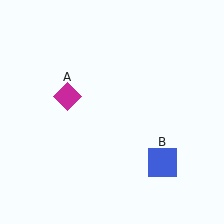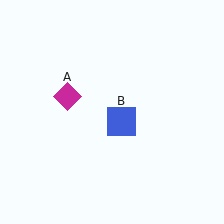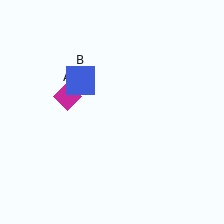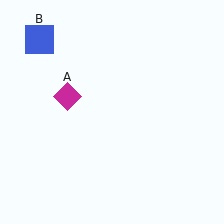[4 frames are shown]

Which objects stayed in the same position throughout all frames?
Magenta diamond (object A) remained stationary.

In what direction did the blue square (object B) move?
The blue square (object B) moved up and to the left.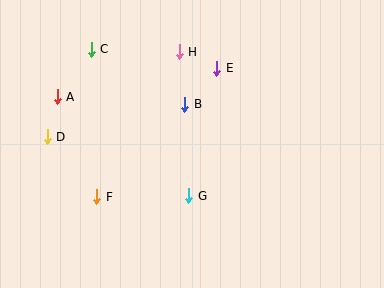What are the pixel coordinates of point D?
Point D is at (47, 137).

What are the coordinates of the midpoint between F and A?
The midpoint between F and A is at (77, 147).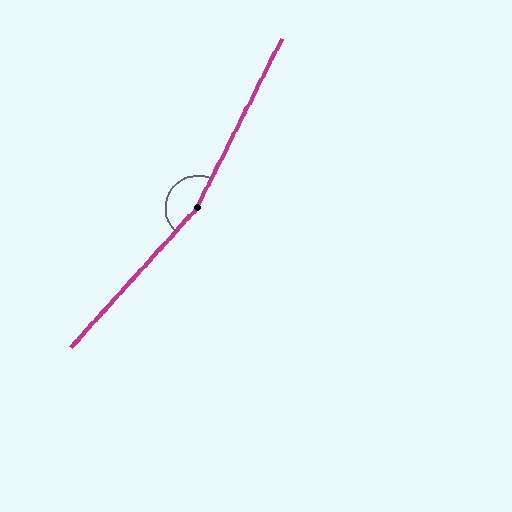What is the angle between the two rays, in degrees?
Approximately 164 degrees.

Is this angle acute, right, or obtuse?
It is obtuse.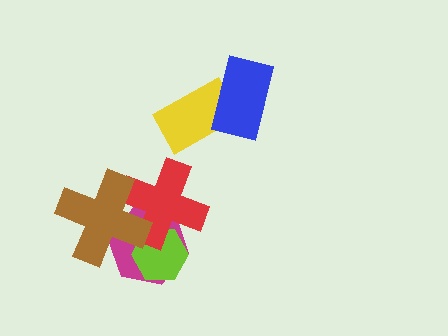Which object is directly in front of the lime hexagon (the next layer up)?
The red cross is directly in front of the lime hexagon.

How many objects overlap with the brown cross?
3 objects overlap with the brown cross.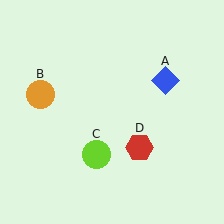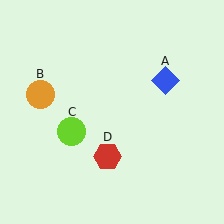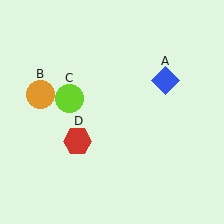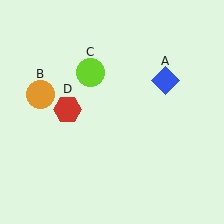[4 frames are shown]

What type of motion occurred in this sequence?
The lime circle (object C), red hexagon (object D) rotated clockwise around the center of the scene.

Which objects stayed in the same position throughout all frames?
Blue diamond (object A) and orange circle (object B) remained stationary.